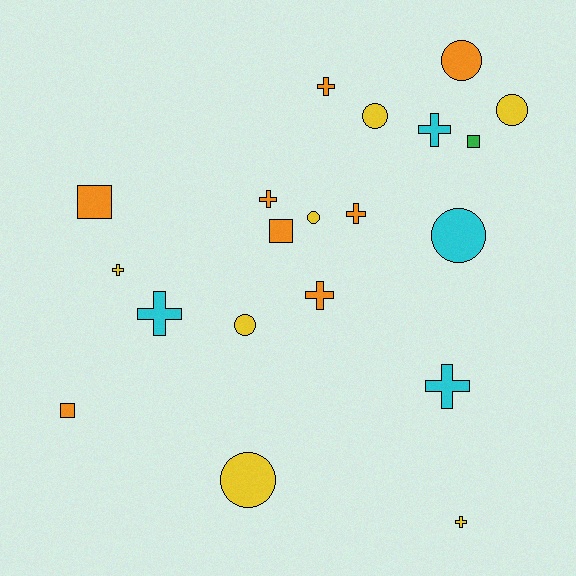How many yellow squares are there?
There are no yellow squares.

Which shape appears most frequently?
Cross, with 9 objects.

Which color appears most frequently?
Orange, with 8 objects.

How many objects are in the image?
There are 20 objects.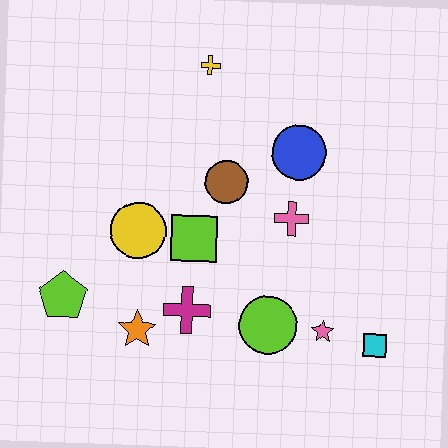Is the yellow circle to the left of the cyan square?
Yes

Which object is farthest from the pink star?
The yellow cross is farthest from the pink star.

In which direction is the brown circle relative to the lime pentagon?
The brown circle is to the right of the lime pentagon.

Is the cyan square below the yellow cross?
Yes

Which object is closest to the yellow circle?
The lime square is closest to the yellow circle.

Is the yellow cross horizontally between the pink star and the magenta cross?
Yes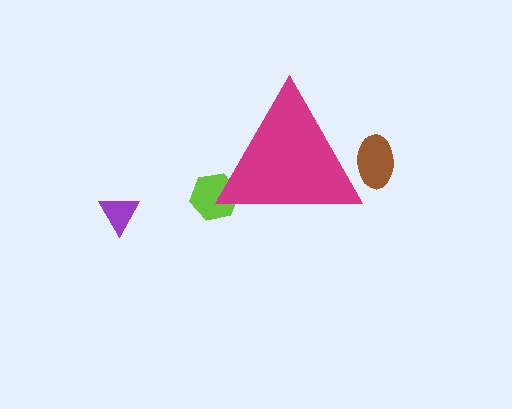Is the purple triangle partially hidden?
No, the purple triangle is fully visible.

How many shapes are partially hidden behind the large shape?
2 shapes are partially hidden.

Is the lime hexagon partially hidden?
Yes, the lime hexagon is partially hidden behind the magenta triangle.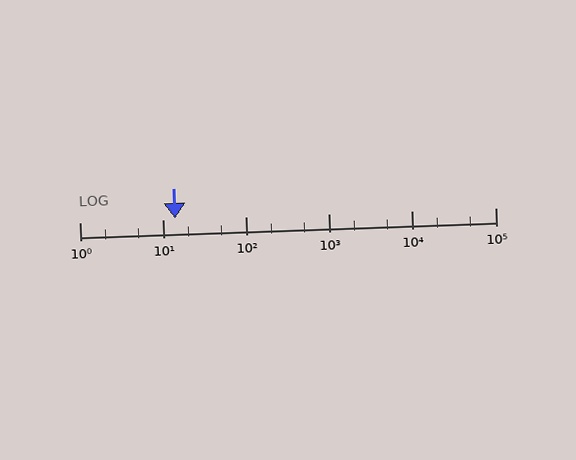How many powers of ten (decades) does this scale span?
The scale spans 5 decades, from 1 to 100000.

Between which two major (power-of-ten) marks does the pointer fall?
The pointer is between 10 and 100.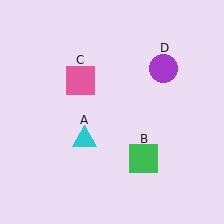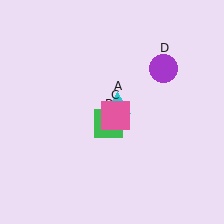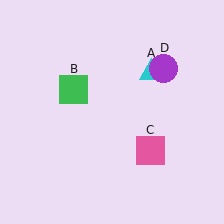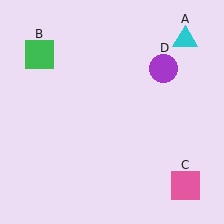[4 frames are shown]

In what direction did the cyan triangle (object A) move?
The cyan triangle (object A) moved up and to the right.